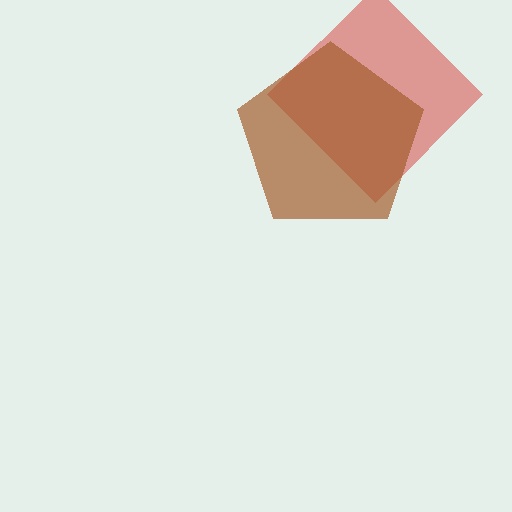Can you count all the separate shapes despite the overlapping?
Yes, there are 2 separate shapes.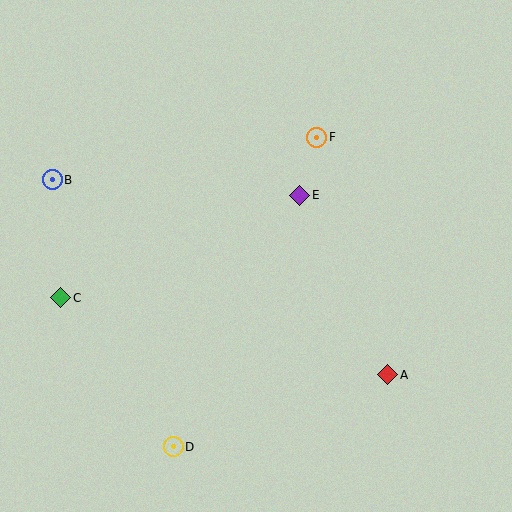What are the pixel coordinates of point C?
Point C is at (61, 298).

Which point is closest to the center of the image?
Point E at (300, 195) is closest to the center.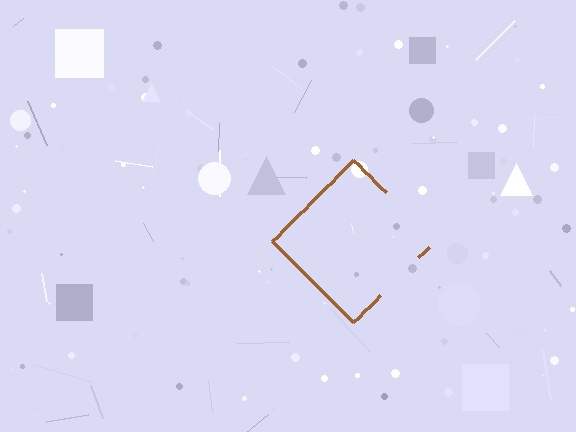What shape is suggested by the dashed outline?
The dashed outline suggests a diamond.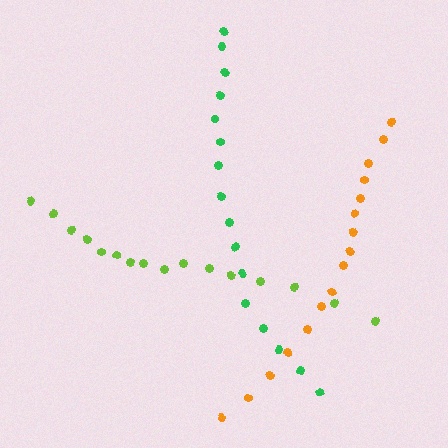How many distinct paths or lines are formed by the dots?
There are 3 distinct paths.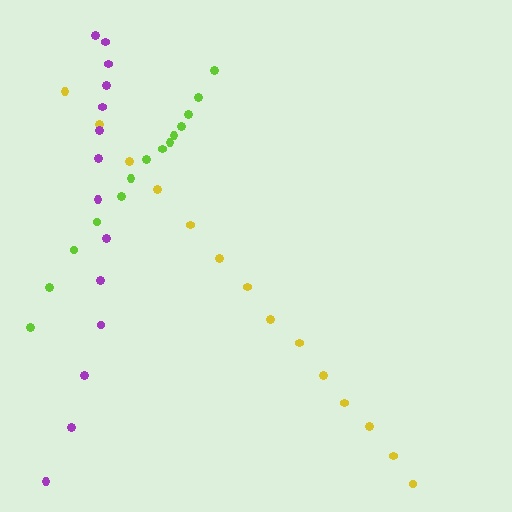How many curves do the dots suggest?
There are 3 distinct paths.